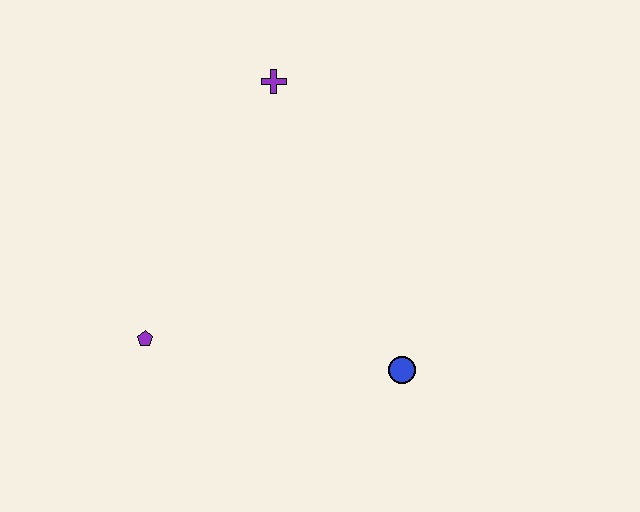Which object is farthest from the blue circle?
The purple cross is farthest from the blue circle.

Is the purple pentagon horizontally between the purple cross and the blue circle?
No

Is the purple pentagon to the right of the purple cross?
No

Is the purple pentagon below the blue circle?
No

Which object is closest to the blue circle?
The purple pentagon is closest to the blue circle.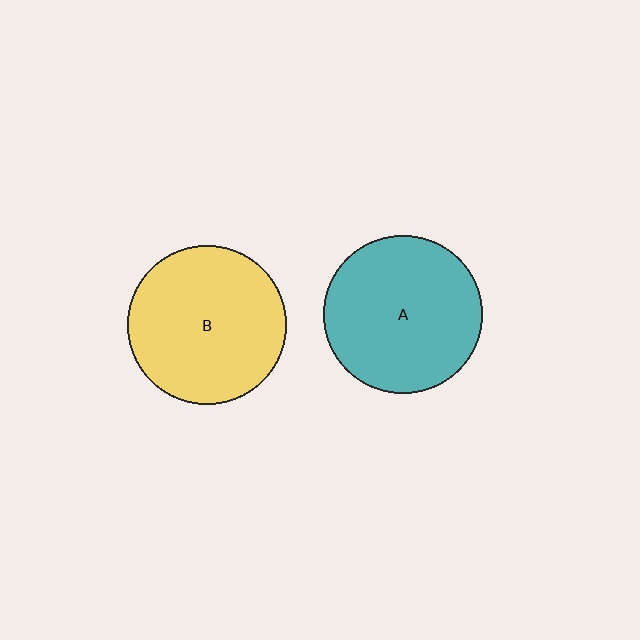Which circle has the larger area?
Circle B (yellow).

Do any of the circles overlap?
No, none of the circles overlap.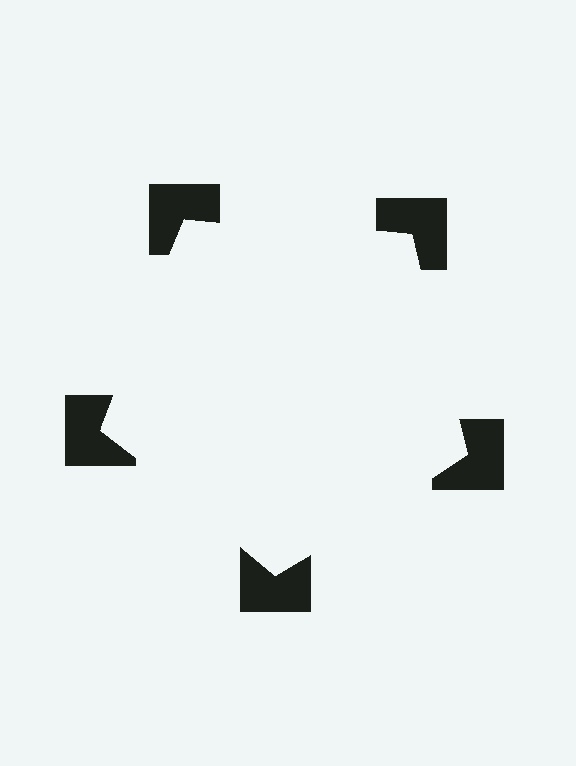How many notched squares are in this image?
There are 5 — one at each vertex of the illusory pentagon.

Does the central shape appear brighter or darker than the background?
It typically appears slightly brighter than the background, even though no actual brightness change is drawn.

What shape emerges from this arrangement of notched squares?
An illusory pentagon — its edges are inferred from the aligned wedge cuts in the notched squares, not physically drawn.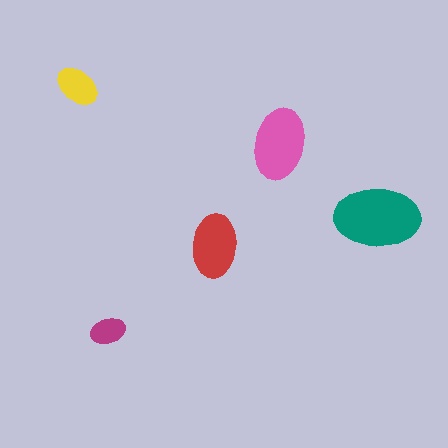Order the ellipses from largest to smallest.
the teal one, the pink one, the red one, the yellow one, the magenta one.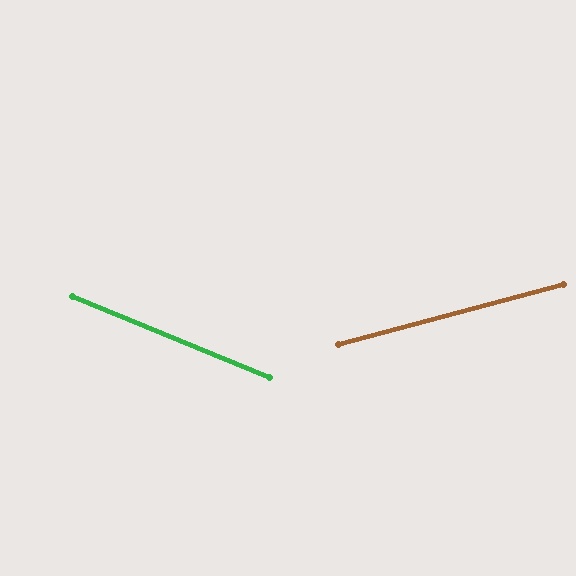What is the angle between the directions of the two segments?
Approximately 37 degrees.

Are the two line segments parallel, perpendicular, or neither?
Neither parallel nor perpendicular — they differ by about 37°.